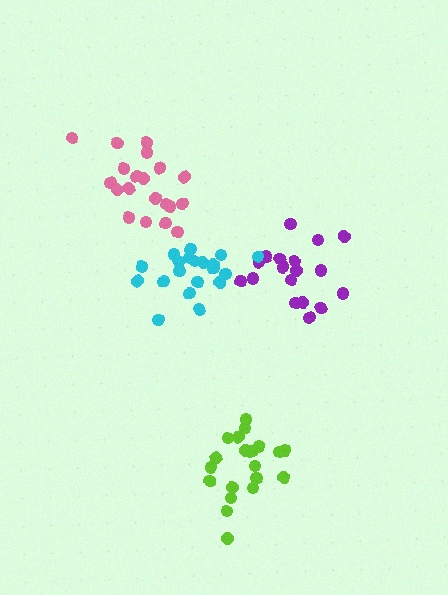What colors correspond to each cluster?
The clusters are colored: pink, purple, cyan, lime.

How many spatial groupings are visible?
There are 4 spatial groupings.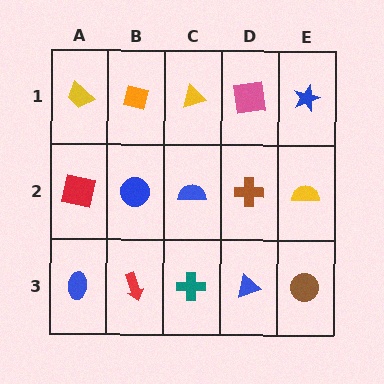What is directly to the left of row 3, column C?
A red arrow.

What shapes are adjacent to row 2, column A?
A yellow trapezoid (row 1, column A), a blue ellipse (row 3, column A), a blue circle (row 2, column B).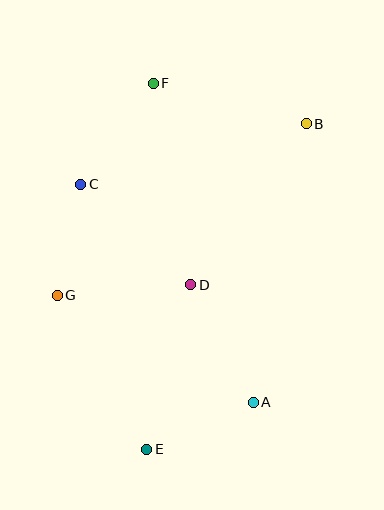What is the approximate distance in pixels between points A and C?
The distance between A and C is approximately 278 pixels.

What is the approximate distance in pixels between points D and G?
The distance between D and G is approximately 134 pixels.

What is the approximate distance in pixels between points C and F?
The distance between C and F is approximately 124 pixels.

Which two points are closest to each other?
Points C and G are closest to each other.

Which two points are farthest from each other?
Points E and F are farthest from each other.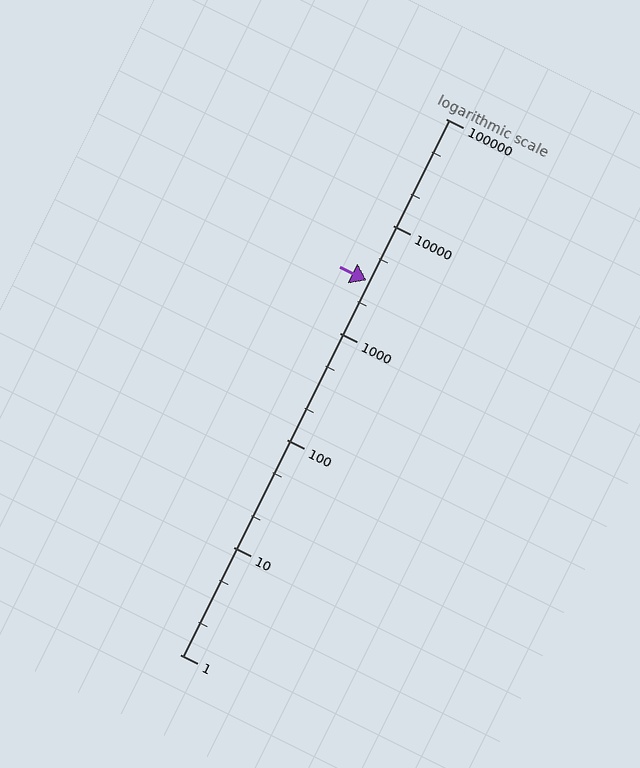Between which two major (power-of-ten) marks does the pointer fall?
The pointer is between 1000 and 10000.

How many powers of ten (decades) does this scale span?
The scale spans 5 decades, from 1 to 100000.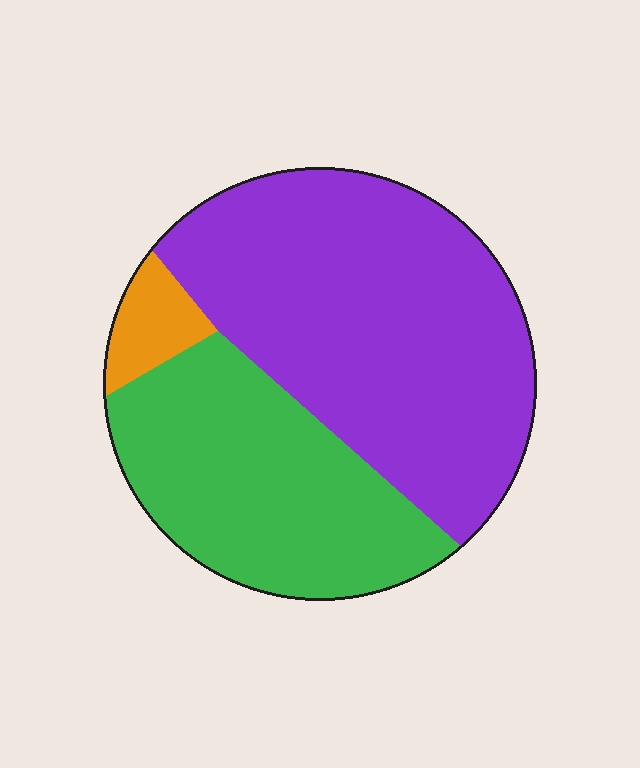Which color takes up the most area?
Purple, at roughly 60%.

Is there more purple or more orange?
Purple.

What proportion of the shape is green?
Green covers about 35% of the shape.